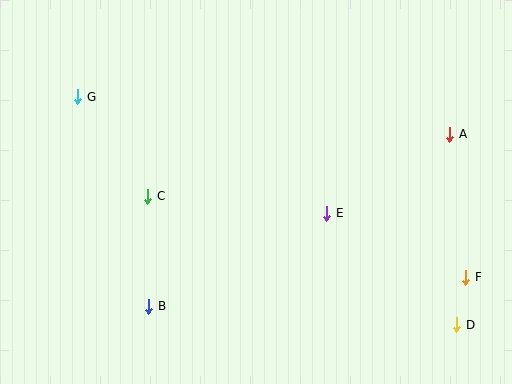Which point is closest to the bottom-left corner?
Point B is closest to the bottom-left corner.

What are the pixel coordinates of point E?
Point E is at (327, 213).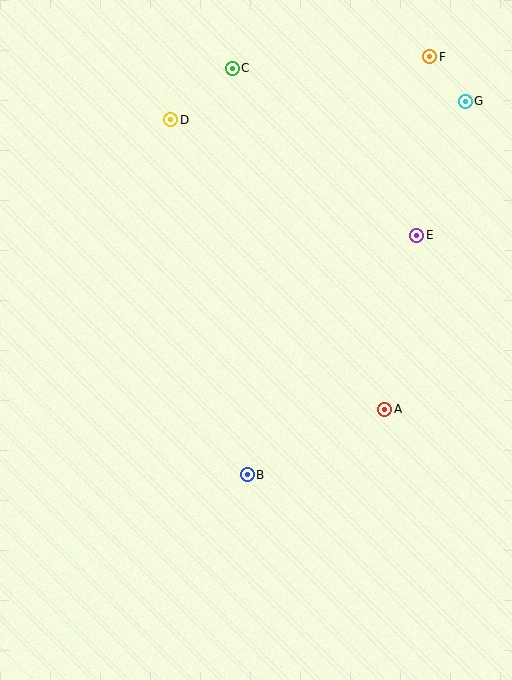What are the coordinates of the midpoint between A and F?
The midpoint between A and F is at (407, 233).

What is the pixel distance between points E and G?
The distance between E and G is 142 pixels.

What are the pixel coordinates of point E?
Point E is at (417, 235).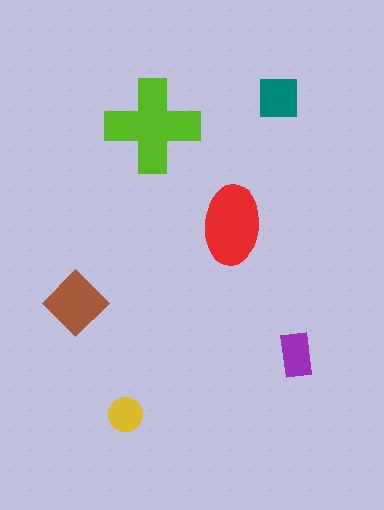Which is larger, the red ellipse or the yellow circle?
The red ellipse.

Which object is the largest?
The lime cross.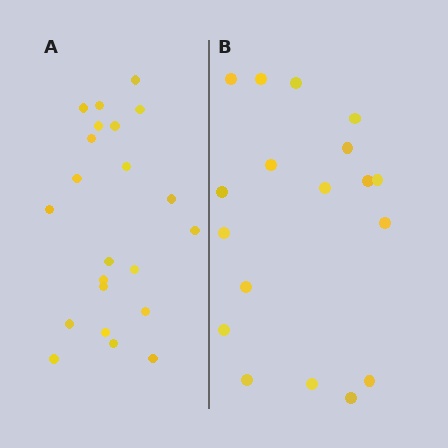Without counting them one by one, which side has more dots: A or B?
Region A (the left region) has more dots.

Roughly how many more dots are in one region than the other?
Region A has about 4 more dots than region B.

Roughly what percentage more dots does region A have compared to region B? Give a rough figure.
About 20% more.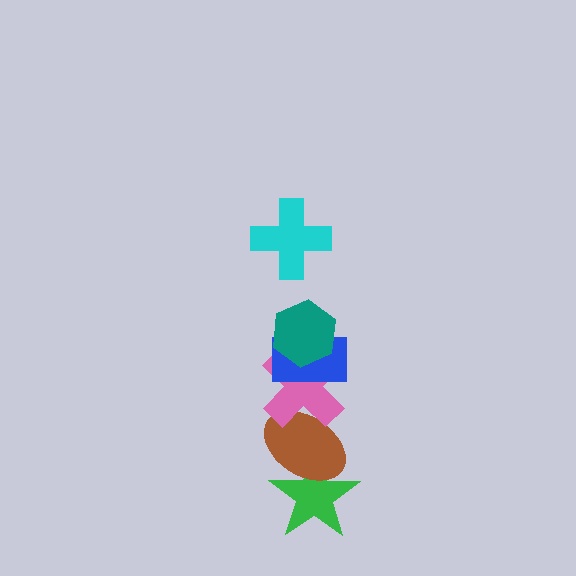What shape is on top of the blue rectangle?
The teal hexagon is on top of the blue rectangle.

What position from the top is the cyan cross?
The cyan cross is 1st from the top.